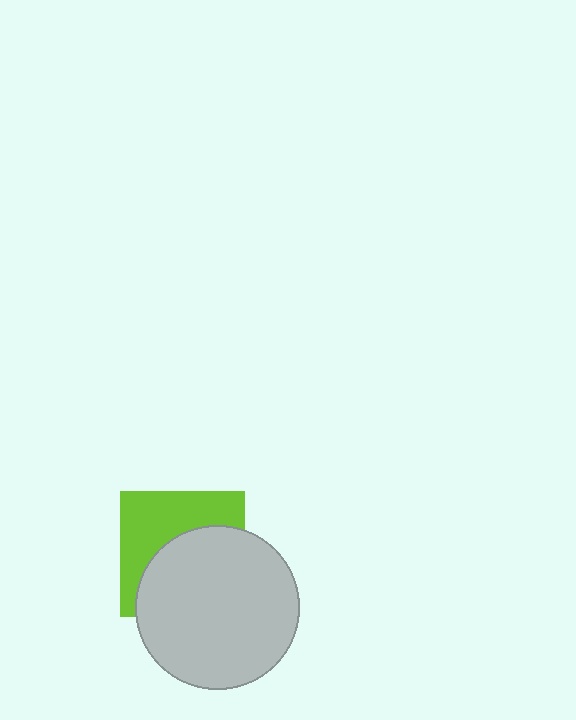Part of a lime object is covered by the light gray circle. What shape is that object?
It is a square.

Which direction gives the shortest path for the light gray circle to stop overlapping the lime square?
Moving down gives the shortest separation.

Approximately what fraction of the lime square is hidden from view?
Roughly 55% of the lime square is hidden behind the light gray circle.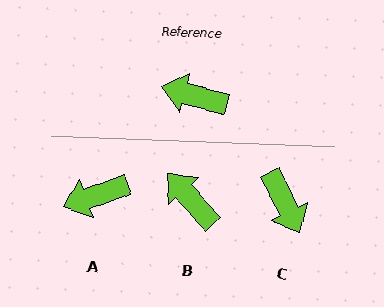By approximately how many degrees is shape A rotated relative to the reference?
Approximately 35 degrees counter-clockwise.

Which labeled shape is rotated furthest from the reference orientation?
C, about 132 degrees away.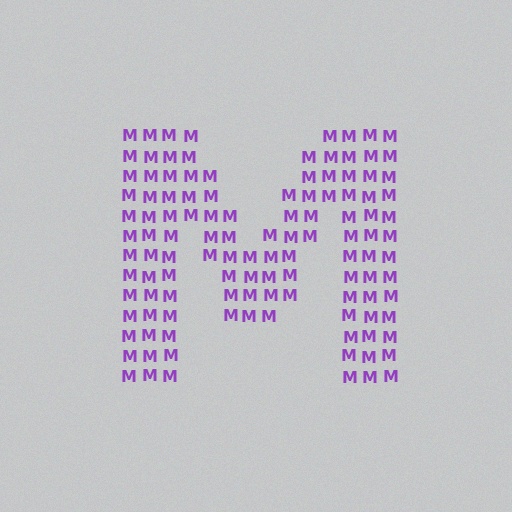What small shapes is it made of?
It is made of small letter M's.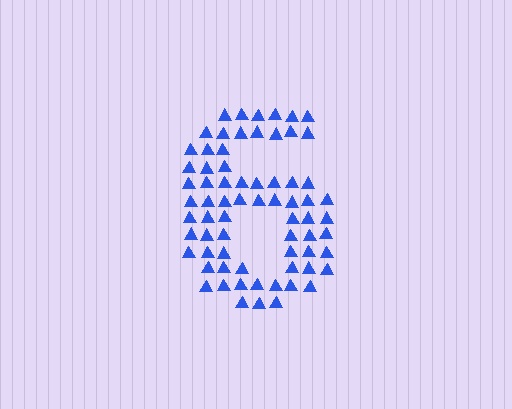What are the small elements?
The small elements are triangles.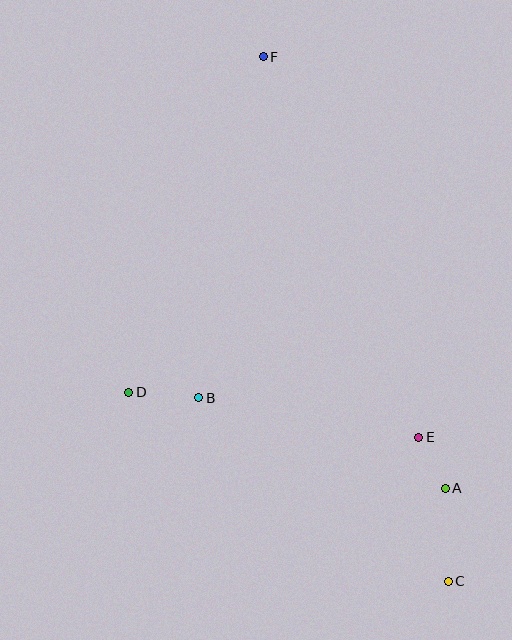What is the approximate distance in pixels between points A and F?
The distance between A and F is approximately 469 pixels.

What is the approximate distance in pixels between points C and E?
The distance between C and E is approximately 147 pixels.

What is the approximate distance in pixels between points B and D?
The distance between B and D is approximately 70 pixels.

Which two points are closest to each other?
Points A and E are closest to each other.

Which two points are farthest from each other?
Points C and F are farthest from each other.